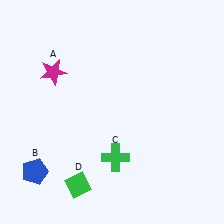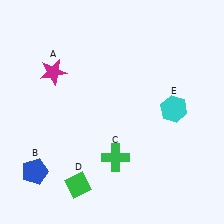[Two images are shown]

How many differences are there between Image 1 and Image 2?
There is 1 difference between the two images.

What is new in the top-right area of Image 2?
A cyan hexagon (E) was added in the top-right area of Image 2.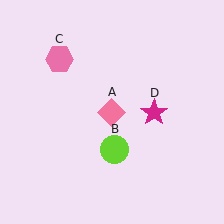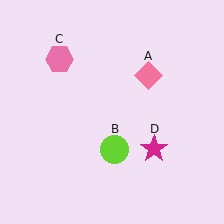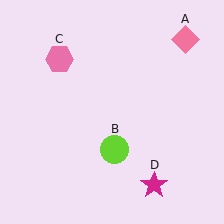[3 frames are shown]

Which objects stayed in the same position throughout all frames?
Lime circle (object B) and pink hexagon (object C) remained stationary.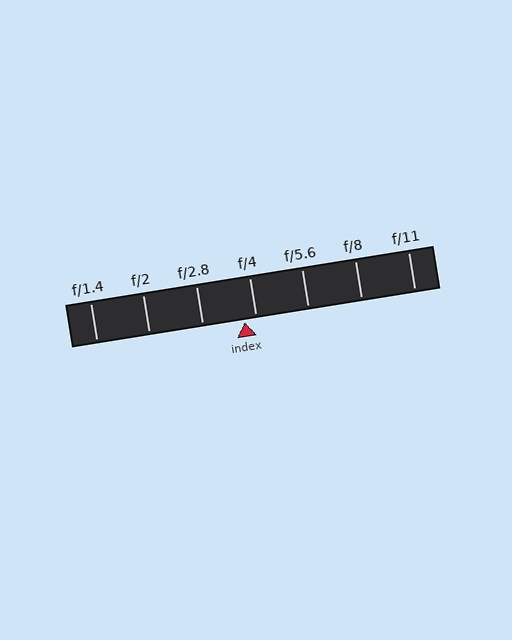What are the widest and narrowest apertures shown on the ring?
The widest aperture shown is f/1.4 and the narrowest is f/11.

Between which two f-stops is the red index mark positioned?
The index mark is between f/2.8 and f/4.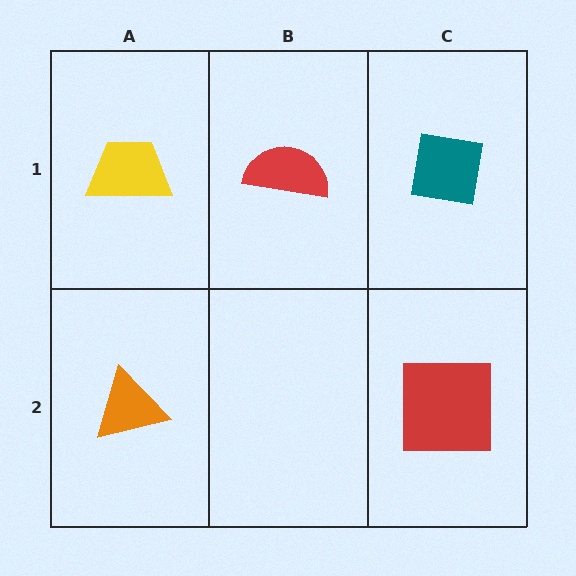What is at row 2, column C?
A red square.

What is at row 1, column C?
A teal square.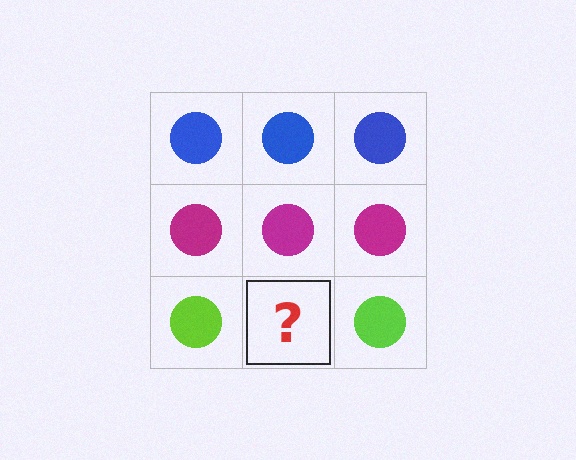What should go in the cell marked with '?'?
The missing cell should contain a lime circle.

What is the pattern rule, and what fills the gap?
The rule is that each row has a consistent color. The gap should be filled with a lime circle.